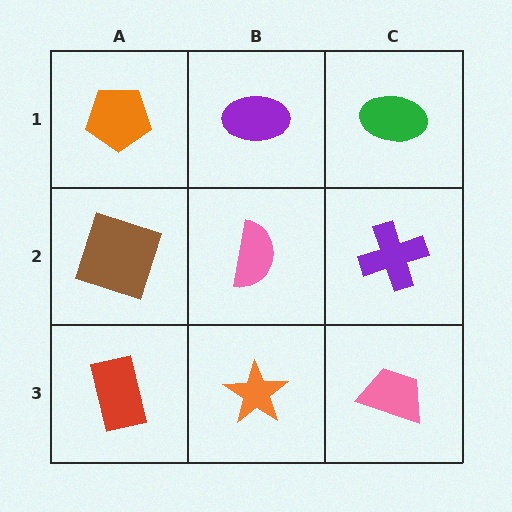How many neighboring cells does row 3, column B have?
3.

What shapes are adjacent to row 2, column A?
An orange pentagon (row 1, column A), a red rectangle (row 3, column A), a pink semicircle (row 2, column B).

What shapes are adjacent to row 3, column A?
A brown square (row 2, column A), an orange star (row 3, column B).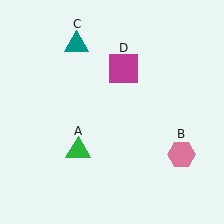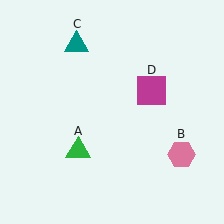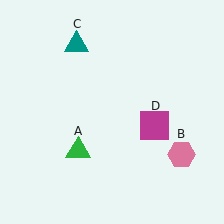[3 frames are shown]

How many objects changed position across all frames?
1 object changed position: magenta square (object D).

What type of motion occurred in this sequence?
The magenta square (object D) rotated clockwise around the center of the scene.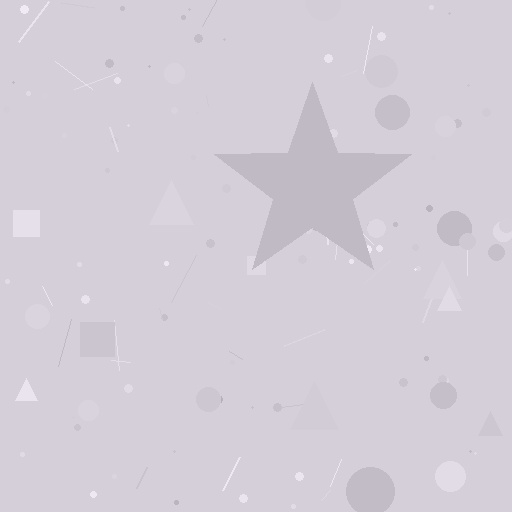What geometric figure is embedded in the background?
A star is embedded in the background.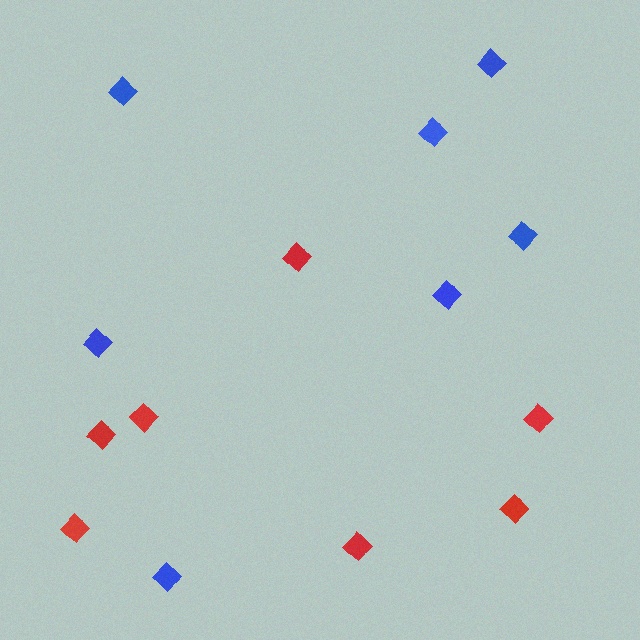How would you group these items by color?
There are 2 groups: one group of red diamonds (7) and one group of blue diamonds (7).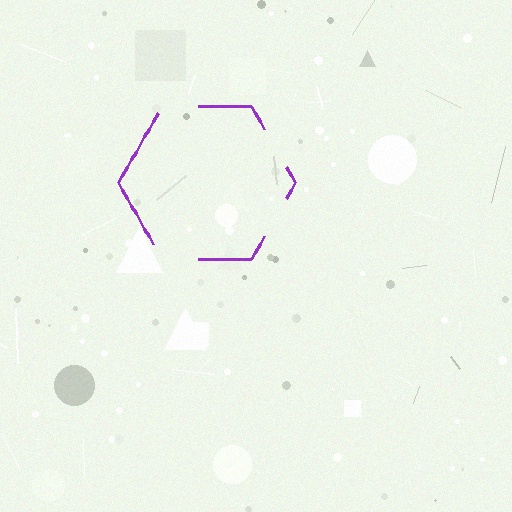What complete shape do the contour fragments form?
The contour fragments form a hexagon.